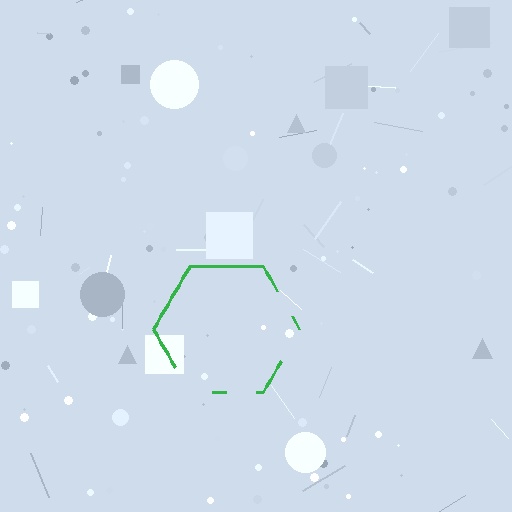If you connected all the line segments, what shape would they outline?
They would outline a hexagon.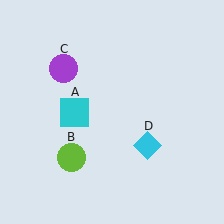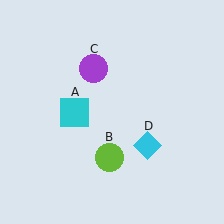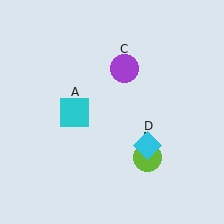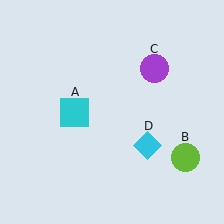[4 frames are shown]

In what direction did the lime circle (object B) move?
The lime circle (object B) moved right.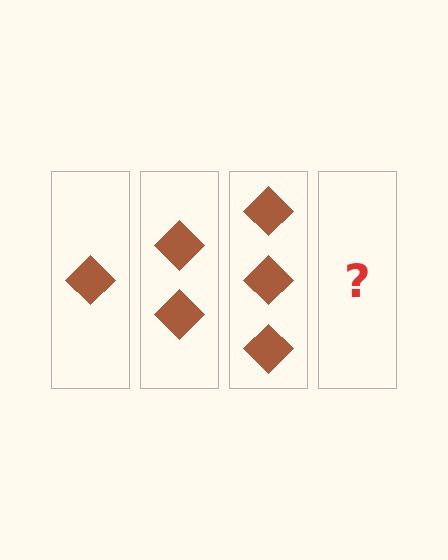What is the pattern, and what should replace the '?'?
The pattern is that each step adds one more diamond. The '?' should be 4 diamonds.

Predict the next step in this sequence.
The next step is 4 diamonds.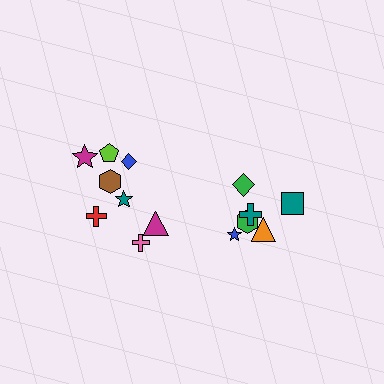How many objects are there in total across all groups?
There are 14 objects.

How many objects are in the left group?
There are 8 objects.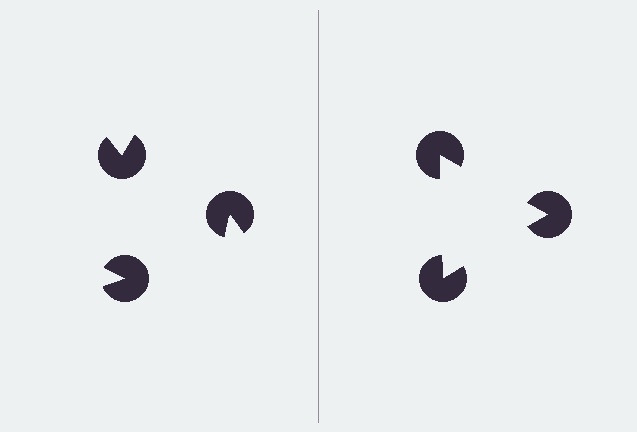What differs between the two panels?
The pac-man discs are positioned identically on both sides; only the wedge orientations differ. On the right they align to a triangle; on the left they are misaligned.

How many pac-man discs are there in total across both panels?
6 — 3 on each side.